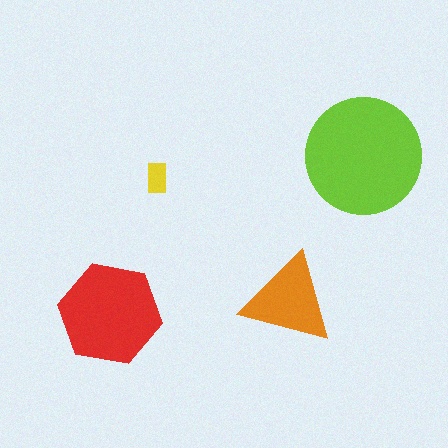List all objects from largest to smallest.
The lime circle, the red hexagon, the orange triangle, the yellow rectangle.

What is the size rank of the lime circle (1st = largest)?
1st.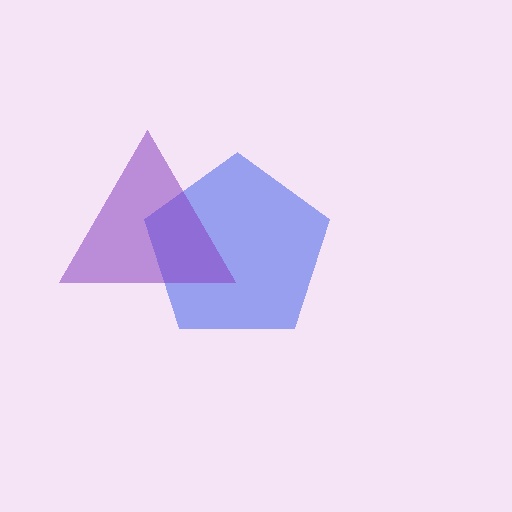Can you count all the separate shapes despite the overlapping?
Yes, there are 2 separate shapes.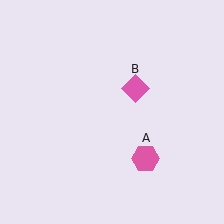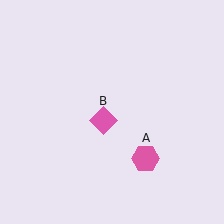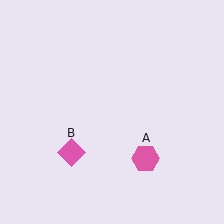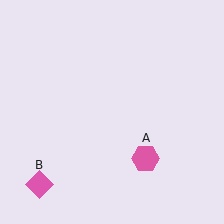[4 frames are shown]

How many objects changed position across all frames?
1 object changed position: pink diamond (object B).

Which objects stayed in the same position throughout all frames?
Pink hexagon (object A) remained stationary.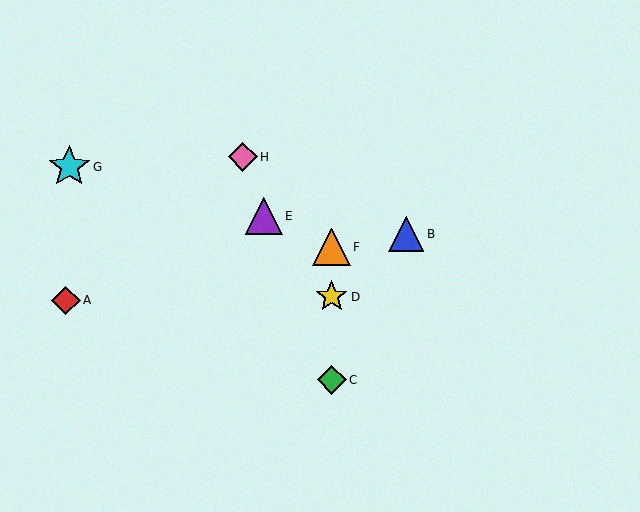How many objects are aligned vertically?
3 objects (C, D, F) are aligned vertically.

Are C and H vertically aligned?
No, C is at x≈332 and H is at x≈243.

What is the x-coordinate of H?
Object H is at x≈243.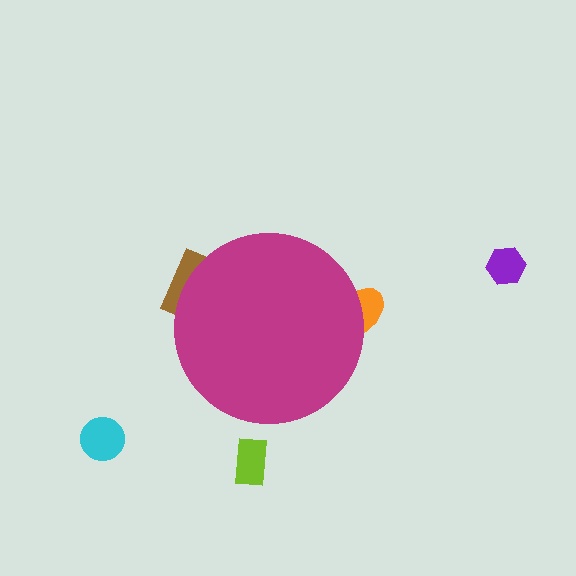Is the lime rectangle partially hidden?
No, the lime rectangle is fully visible.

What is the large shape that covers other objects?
A magenta circle.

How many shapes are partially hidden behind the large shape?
2 shapes are partially hidden.